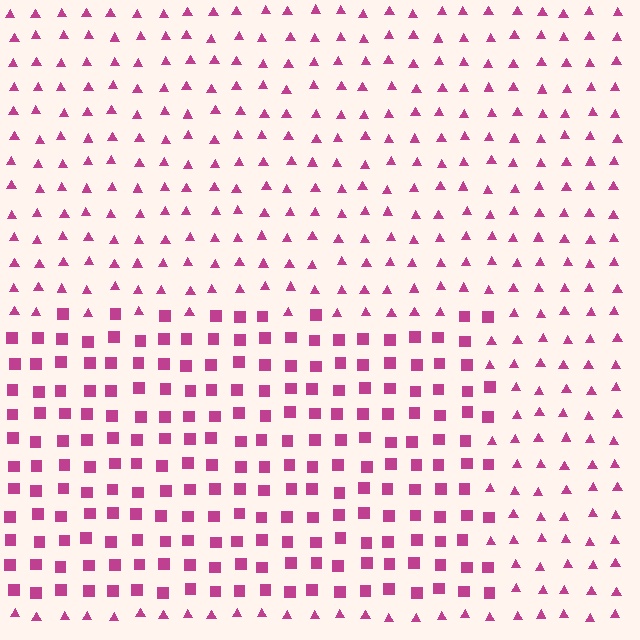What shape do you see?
I see a rectangle.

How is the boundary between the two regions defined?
The boundary is defined by a change in element shape: squares inside vs. triangles outside. All elements share the same color and spacing.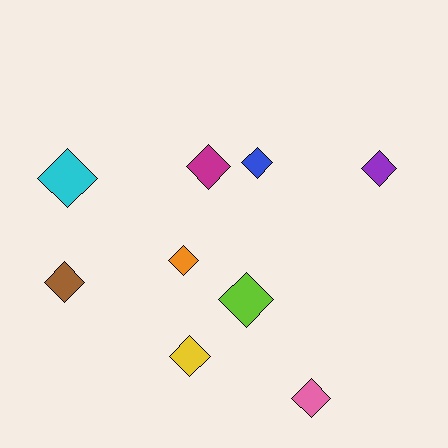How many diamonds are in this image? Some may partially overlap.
There are 9 diamonds.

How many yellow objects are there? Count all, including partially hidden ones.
There is 1 yellow object.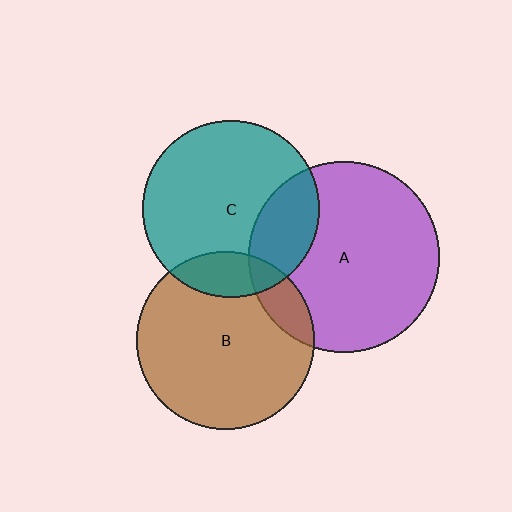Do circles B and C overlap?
Yes.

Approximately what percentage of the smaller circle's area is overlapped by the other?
Approximately 15%.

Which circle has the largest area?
Circle A (purple).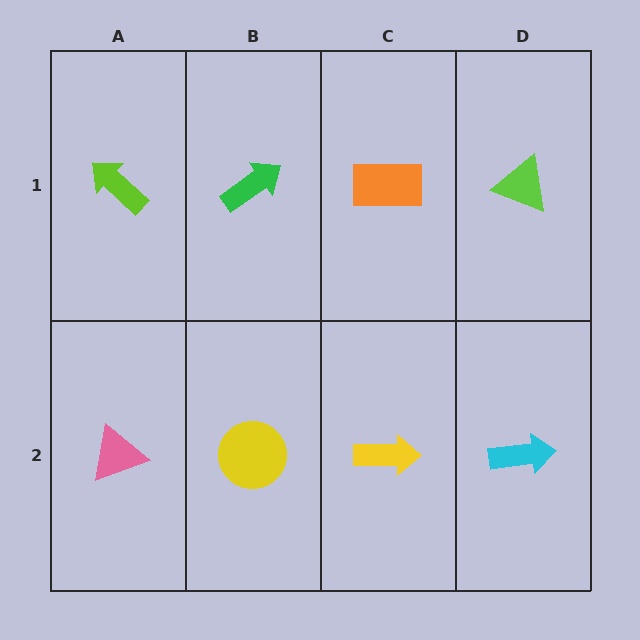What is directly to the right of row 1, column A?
A green arrow.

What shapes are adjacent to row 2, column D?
A lime triangle (row 1, column D), a yellow arrow (row 2, column C).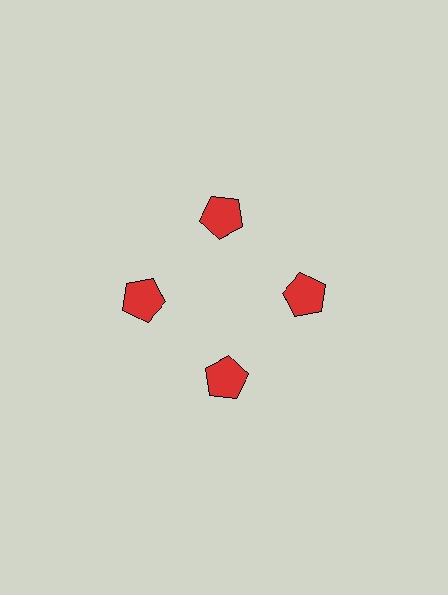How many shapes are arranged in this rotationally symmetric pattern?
There are 4 shapes, arranged in 4 groups of 1.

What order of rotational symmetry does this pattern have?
This pattern has 4-fold rotational symmetry.